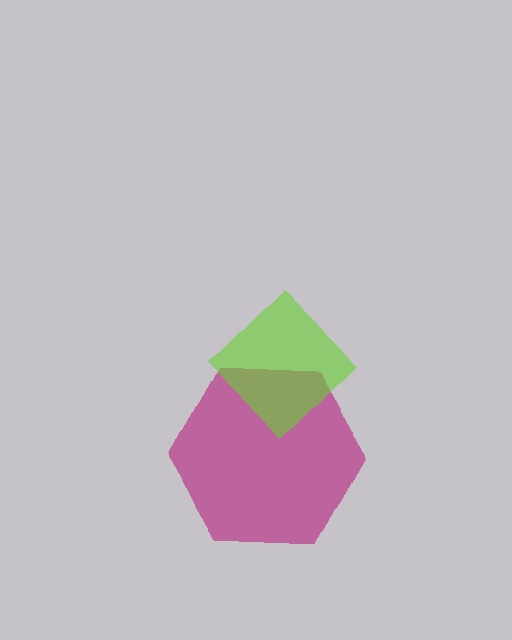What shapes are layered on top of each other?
The layered shapes are: a magenta hexagon, a lime diamond.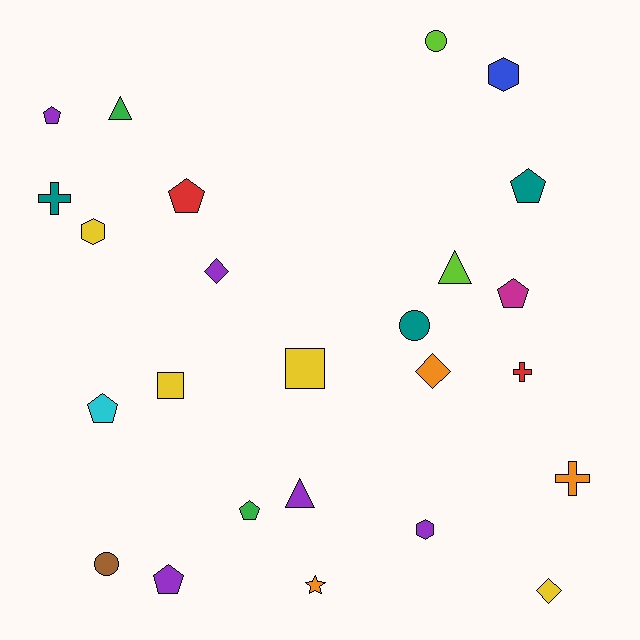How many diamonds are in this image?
There are 3 diamonds.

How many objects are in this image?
There are 25 objects.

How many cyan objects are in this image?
There is 1 cyan object.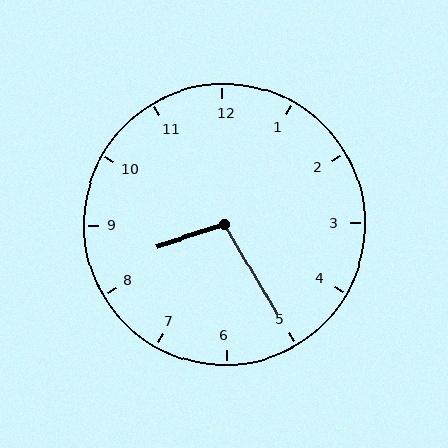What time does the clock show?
8:25.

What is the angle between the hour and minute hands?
Approximately 102 degrees.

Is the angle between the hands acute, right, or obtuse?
It is obtuse.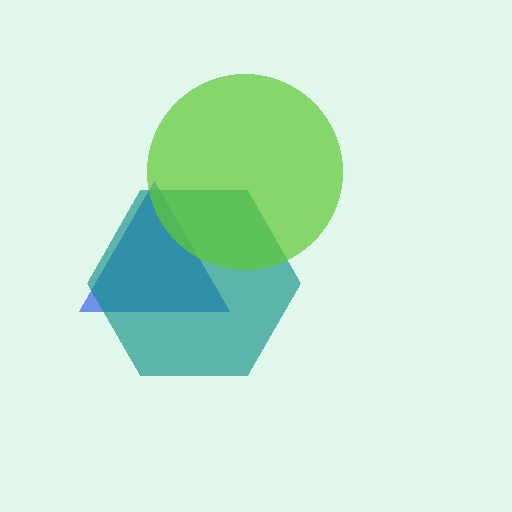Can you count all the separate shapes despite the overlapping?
Yes, there are 3 separate shapes.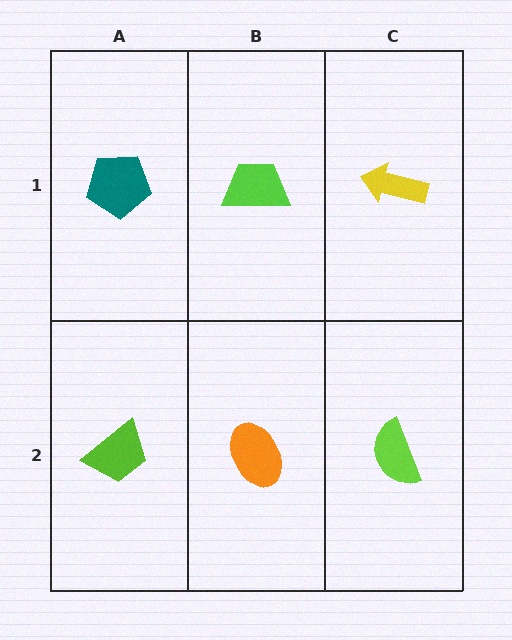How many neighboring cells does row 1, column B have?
3.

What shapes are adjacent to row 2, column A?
A teal pentagon (row 1, column A), an orange ellipse (row 2, column B).